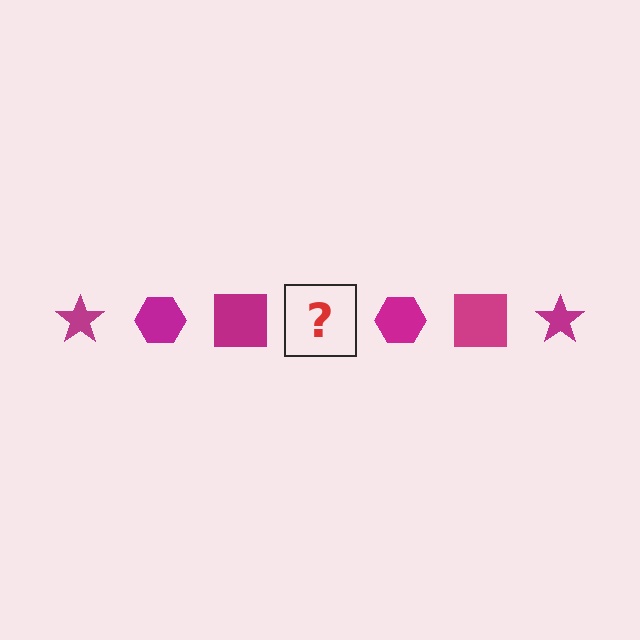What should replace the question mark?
The question mark should be replaced with a magenta star.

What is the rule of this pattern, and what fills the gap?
The rule is that the pattern cycles through star, hexagon, square shapes in magenta. The gap should be filled with a magenta star.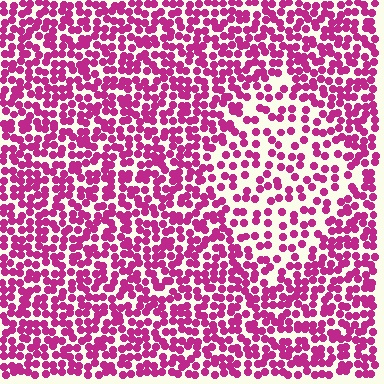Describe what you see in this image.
The image contains small magenta elements arranged at two different densities. A diamond-shaped region is visible where the elements are less densely packed than the surrounding area.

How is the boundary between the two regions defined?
The boundary is defined by a change in element density (approximately 1.9x ratio). All elements are the same color, size, and shape.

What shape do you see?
I see a diamond.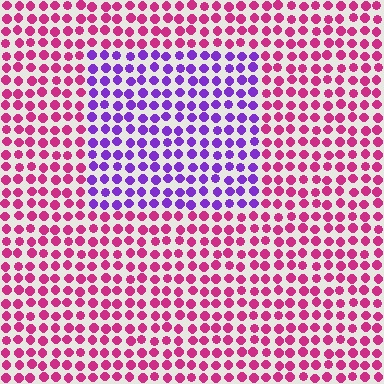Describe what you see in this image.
The image is filled with small magenta elements in a uniform arrangement. A rectangle-shaped region is visible where the elements are tinted to a slightly different hue, forming a subtle color boundary.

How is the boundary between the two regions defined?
The boundary is defined purely by a slight shift in hue (about 55 degrees). Spacing, size, and orientation are identical on both sides.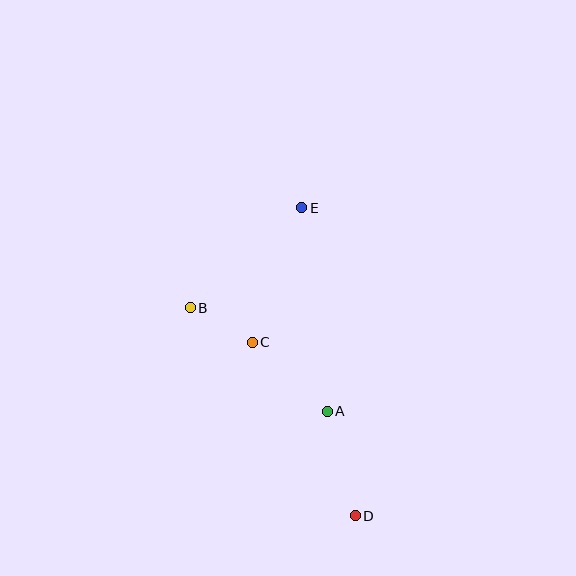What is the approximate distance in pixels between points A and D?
The distance between A and D is approximately 108 pixels.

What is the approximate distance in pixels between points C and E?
The distance between C and E is approximately 143 pixels.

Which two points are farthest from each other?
Points D and E are farthest from each other.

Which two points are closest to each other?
Points B and C are closest to each other.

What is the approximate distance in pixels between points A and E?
The distance between A and E is approximately 206 pixels.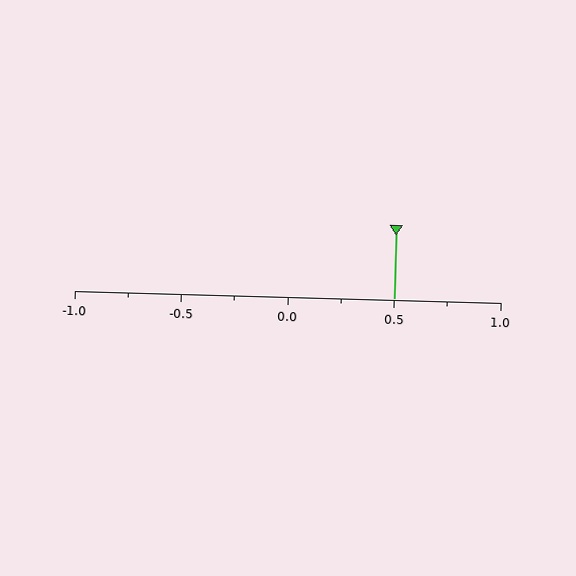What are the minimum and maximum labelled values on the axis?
The axis runs from -1.0 to 1.0.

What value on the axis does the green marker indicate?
The marker indicates approximately 0.5.